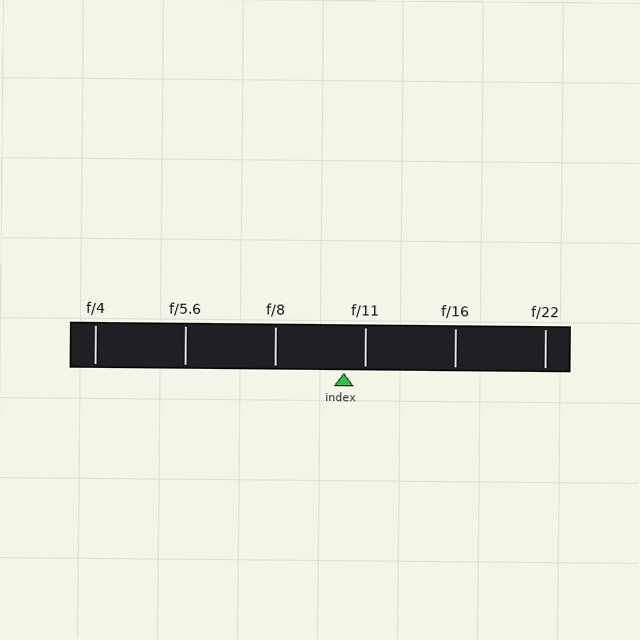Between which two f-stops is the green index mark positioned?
The index mark is between f/8 and f/11.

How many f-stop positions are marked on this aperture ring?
There are 6 f-stop positions marked.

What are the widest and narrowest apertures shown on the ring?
The widest aperture shown is f/4 and the narrowest is f/22.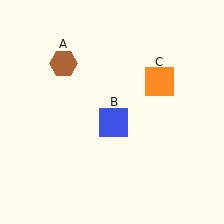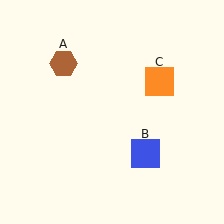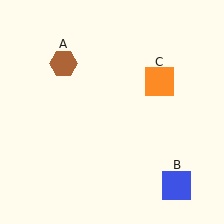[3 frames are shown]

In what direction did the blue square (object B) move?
The blue square (object B) moved down and to the right.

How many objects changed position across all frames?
1 object changed position: blue square (object B).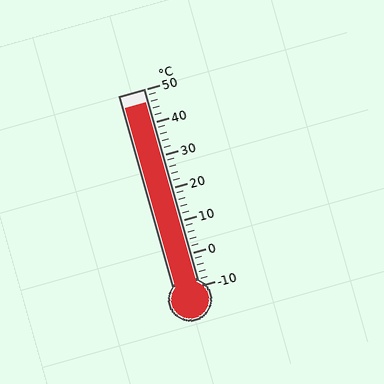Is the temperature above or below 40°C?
The temperature is above 40°C.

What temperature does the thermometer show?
The thermometer shows approximately 46°C.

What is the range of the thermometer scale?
The thermometer scale ranges from -10°C to 50°C.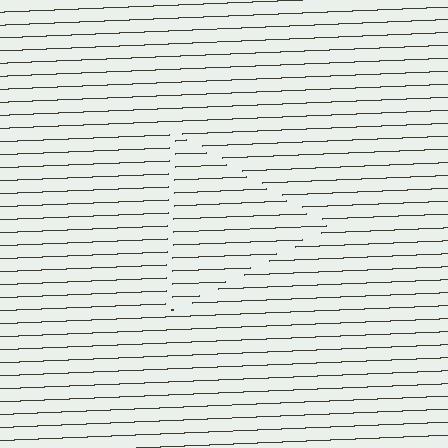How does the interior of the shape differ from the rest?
The interior of the shape contains the same grating, shifted by half a period — the contour is defined by the phase discontinuity where line-ends from the inner and outer gratings abut.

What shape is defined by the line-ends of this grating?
An illusory triangle. The interior of the shape contains the same grating, shifted by half a period — the contour is defined by the phase discontinuity where line-ends from the inner and outer gratings abut.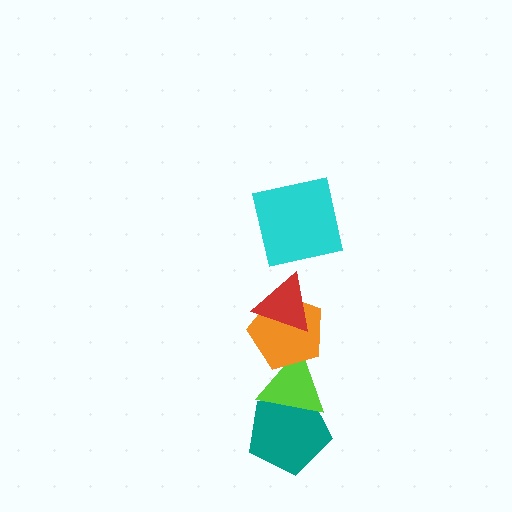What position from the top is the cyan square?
The cyan square is 1st from the top.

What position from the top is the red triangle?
The red triangle is 2nd from the top.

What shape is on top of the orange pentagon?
The red triangle is on top of the orange pentagon.